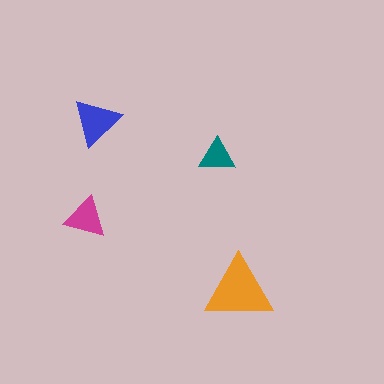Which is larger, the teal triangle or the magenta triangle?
The magenta one.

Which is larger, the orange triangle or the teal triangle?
The orange one.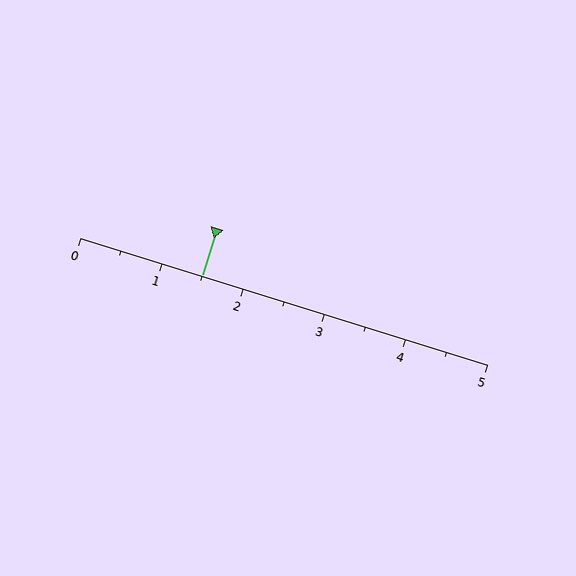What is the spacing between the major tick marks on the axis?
The major ticks are spaced 1 apart.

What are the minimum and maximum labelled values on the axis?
The axis runs from 0 to 5.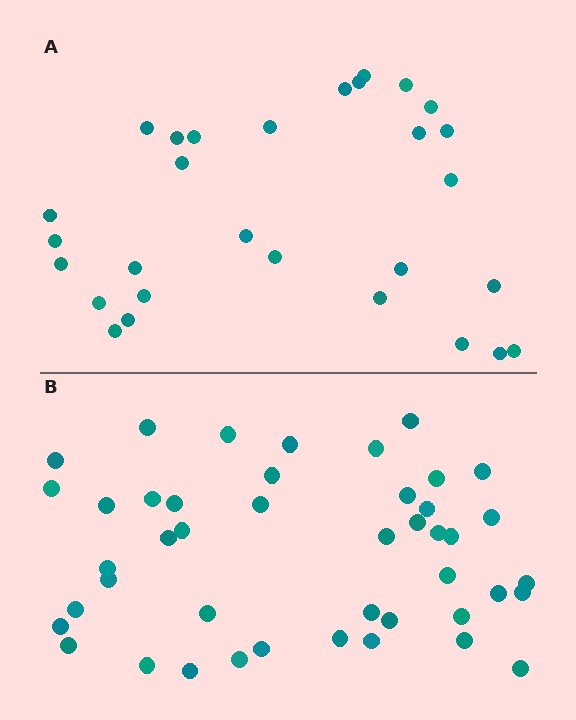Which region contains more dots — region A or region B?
Region B (the bottom region) has more dots.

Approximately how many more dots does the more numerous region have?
Region B has approximately 15 more dots than region A.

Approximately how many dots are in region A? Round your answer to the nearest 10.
About 30 dots. (The exact count is 29, which rounds to 30.)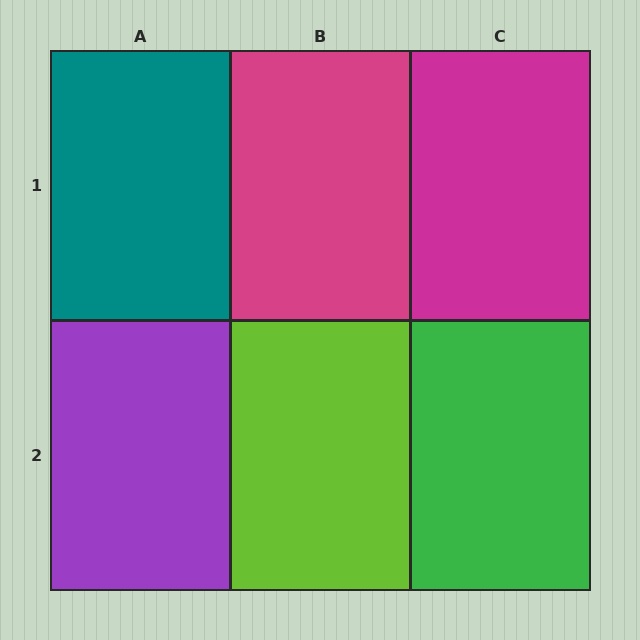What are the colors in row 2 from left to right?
Purple, lime, green.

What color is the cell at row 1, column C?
Magenta.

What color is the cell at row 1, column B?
Magenta.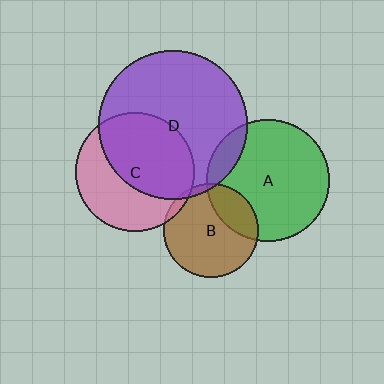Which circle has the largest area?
Circle D (purple).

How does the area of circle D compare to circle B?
Approximately 2.5 times.